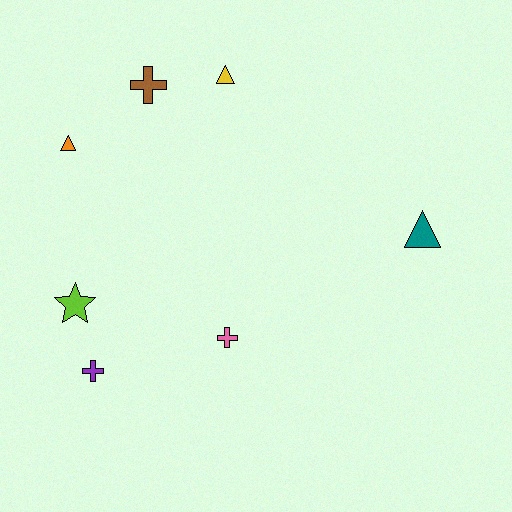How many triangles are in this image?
There are 3 triangles.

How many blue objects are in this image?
There are no blue objects.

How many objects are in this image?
There are 7 objects.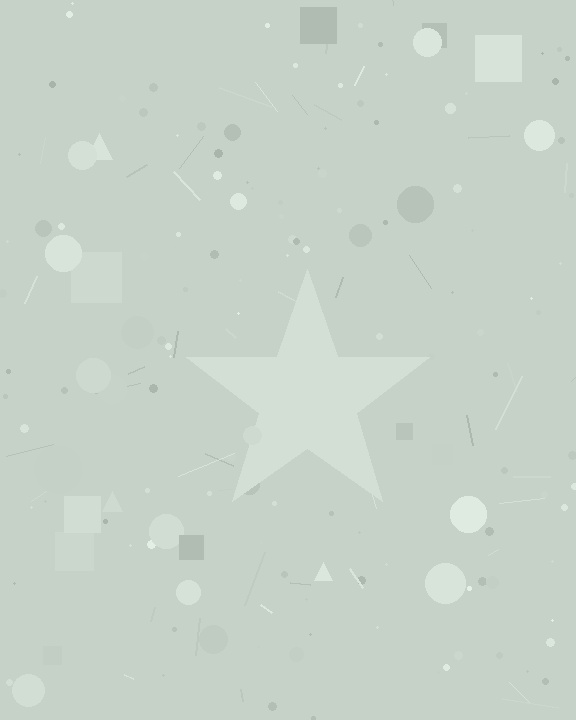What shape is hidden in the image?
A star is hidden in the image.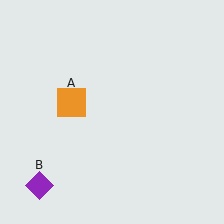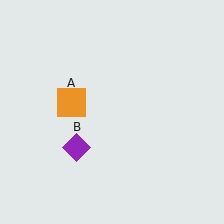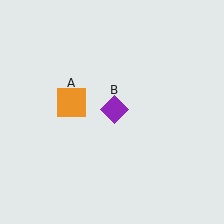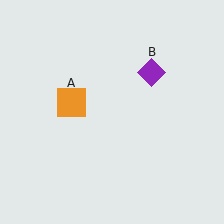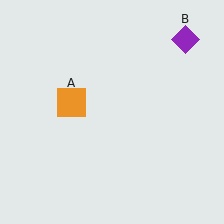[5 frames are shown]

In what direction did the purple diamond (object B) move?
The purple diamond (object B) moved up and to the right.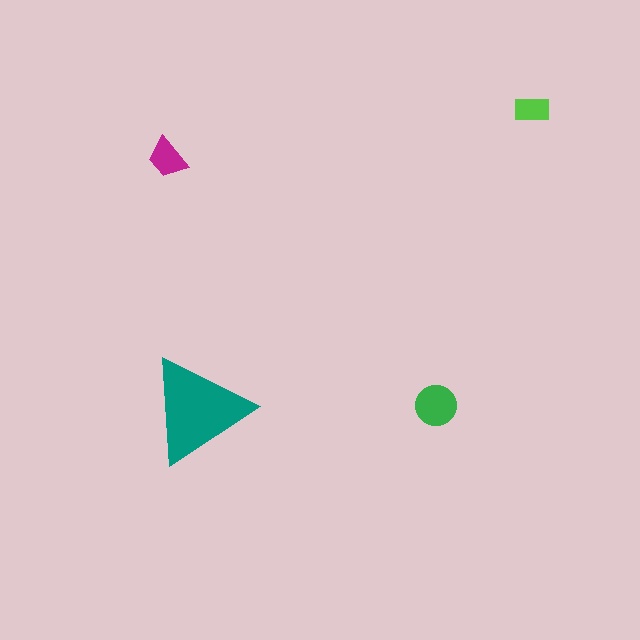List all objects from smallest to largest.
The lime rectangle, the magenta trapezoid, the green circle, the teal triangle.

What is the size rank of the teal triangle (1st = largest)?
1st.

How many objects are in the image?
There are 4 objects in the image.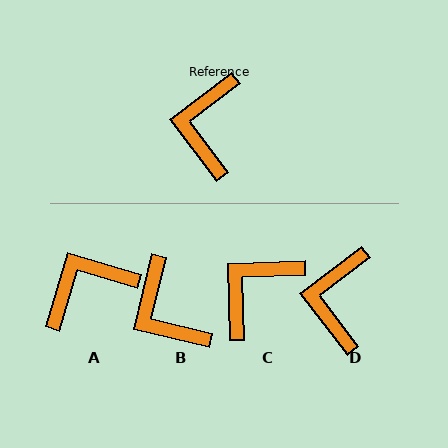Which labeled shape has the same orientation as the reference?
D.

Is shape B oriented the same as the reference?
No, it is off by about 39 degrees.